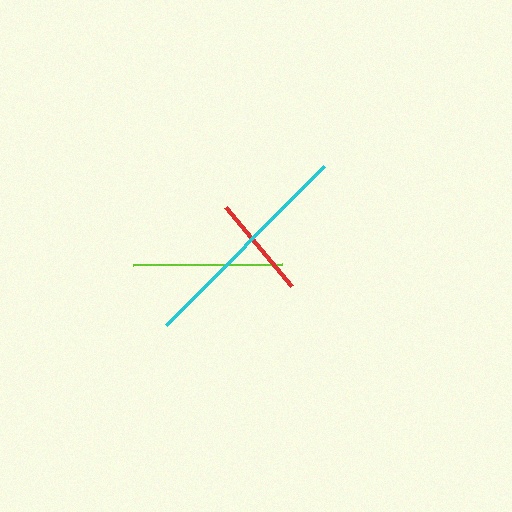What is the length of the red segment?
The red segment is approximately 103 pixels long.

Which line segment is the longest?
The cyan line is the longest at approximately 224 pixels.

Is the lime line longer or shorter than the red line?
The lime line is longer than the red line.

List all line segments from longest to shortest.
From longest to shortest: cyan, lime, red.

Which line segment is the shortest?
The red line is the shortest at approximately 103 pixels.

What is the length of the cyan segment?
The cyan segment is approximately 224 pixels long.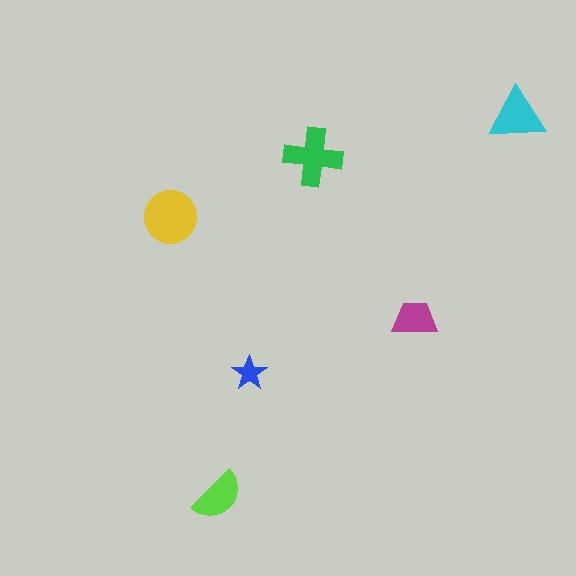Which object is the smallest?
The blue star.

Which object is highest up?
The cyan triangle is topmost.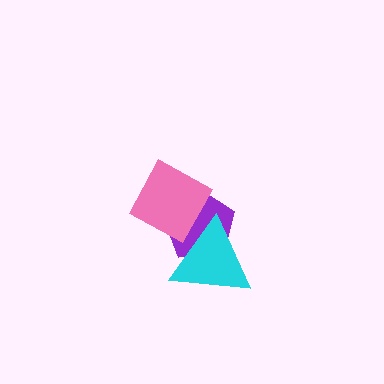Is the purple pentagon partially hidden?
Yes, it is partially covered by another shape.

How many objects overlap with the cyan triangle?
2 objects overlap with the cyan triangle.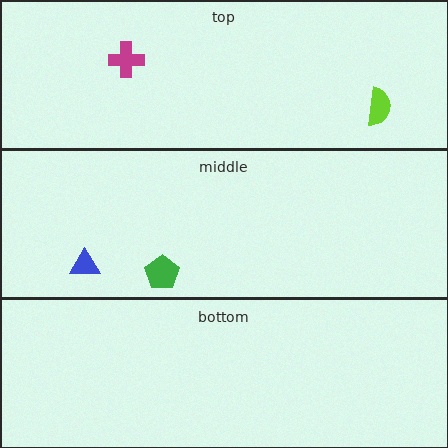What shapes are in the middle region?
The blue triangle, the green pentagon.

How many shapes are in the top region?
2.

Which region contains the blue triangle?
The middle region.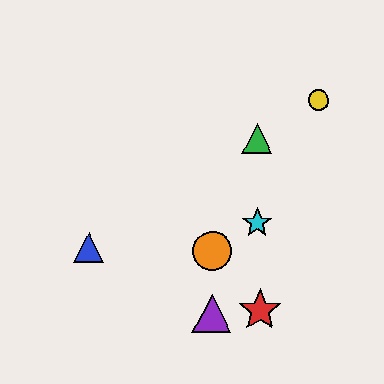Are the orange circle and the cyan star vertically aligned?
No, the orange circle is at x≈212 and the cyan star is at x≈257.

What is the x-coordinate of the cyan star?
The cyan star is at x≈257.